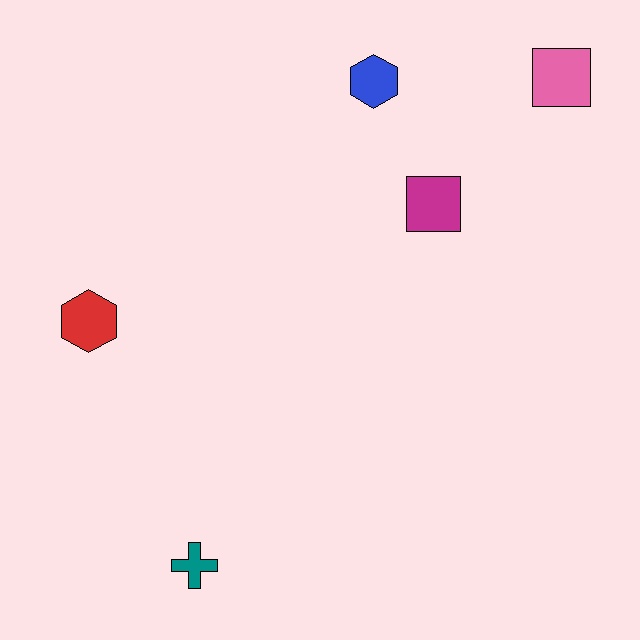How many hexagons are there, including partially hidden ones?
There are 2 hexagons.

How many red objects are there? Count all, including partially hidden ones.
There is 1 red object.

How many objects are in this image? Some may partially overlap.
There are 5 objects.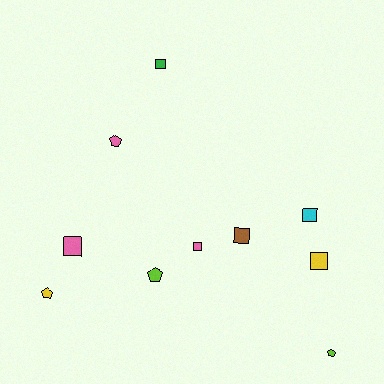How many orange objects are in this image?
There are no orange objects.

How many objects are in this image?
There are 10 objects.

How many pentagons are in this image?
There are 4 pentagons.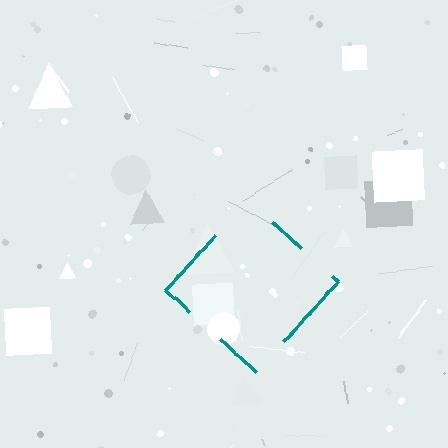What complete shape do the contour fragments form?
The contour fragments form a diamond.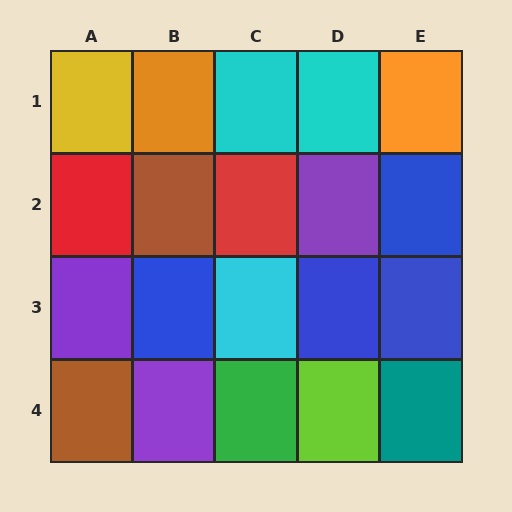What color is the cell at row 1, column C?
Cyan.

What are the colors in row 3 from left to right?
Purple, blue, cyan, blue, blue.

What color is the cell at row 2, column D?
Purple.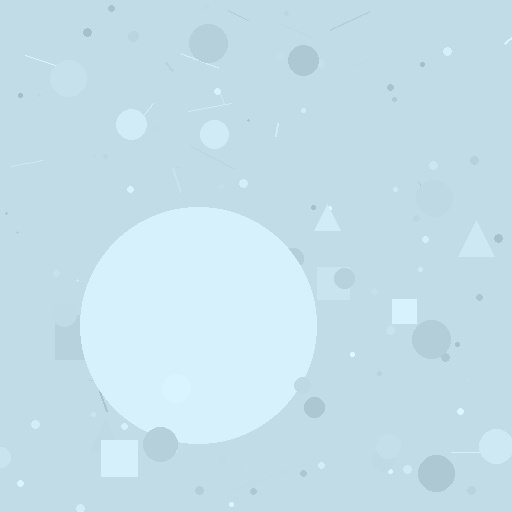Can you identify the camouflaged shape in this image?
The camouflaged shape is a circle.